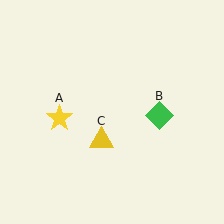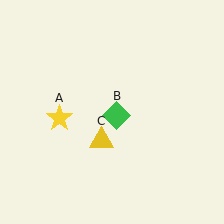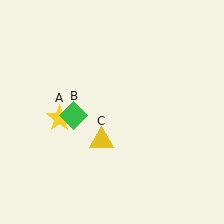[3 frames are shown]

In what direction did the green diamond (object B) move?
The green diamond (object B) moved left.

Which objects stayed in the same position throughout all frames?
Yellow star (object A) and yellow triangle (object C) remained stationary.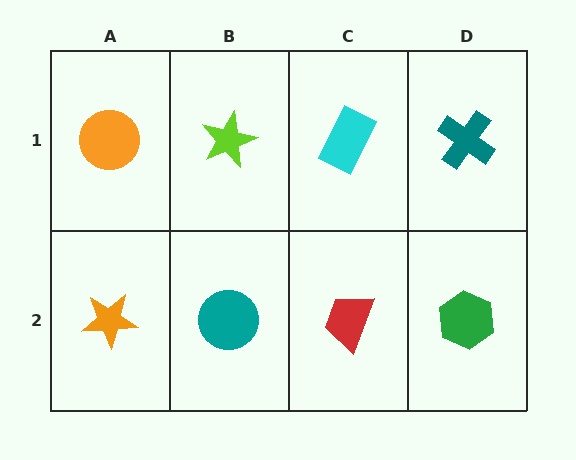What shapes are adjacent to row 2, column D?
A teal cross (row 1, column D), a red trapezoid (row 2, column C).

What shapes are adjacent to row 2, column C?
A cyan rectangle (row 1, column C), a teal circle (row 2, column B), a green hexagon (row 2, column D).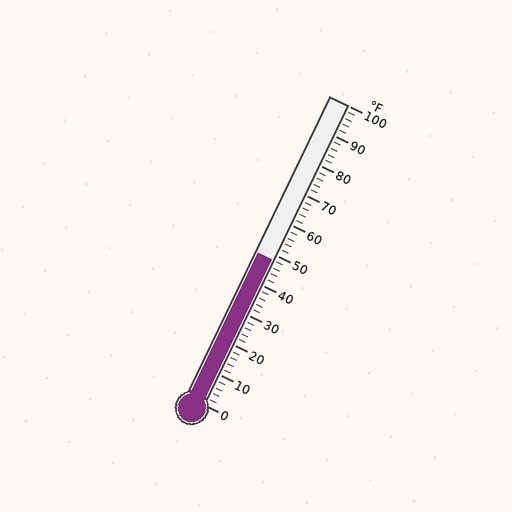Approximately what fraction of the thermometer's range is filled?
The thermometer is filled to approximately 50% of its range.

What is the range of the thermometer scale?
The thermometer scale ranges from 0°F to 100°F.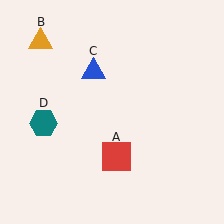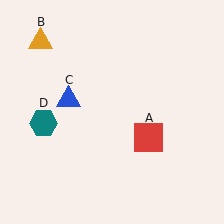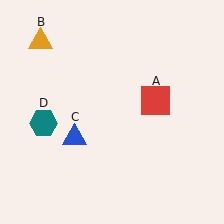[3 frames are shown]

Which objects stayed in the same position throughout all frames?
Orange triangle (object B) and teal hexagon (object D) remained stationary.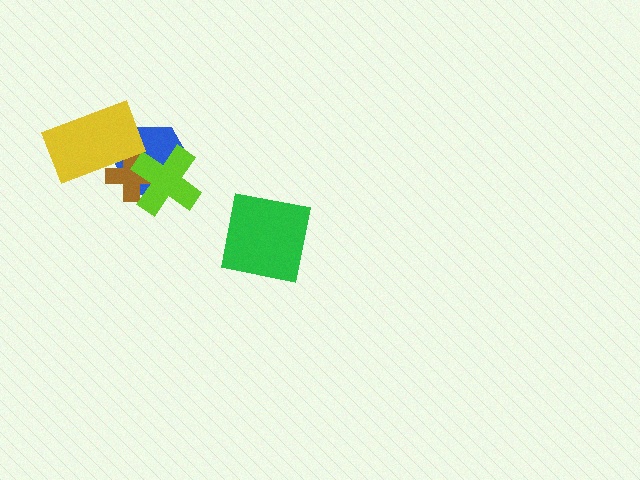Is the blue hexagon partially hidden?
Yes, it is partially covered by another shape.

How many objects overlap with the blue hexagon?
3 objects overlap with the blue hexagon.